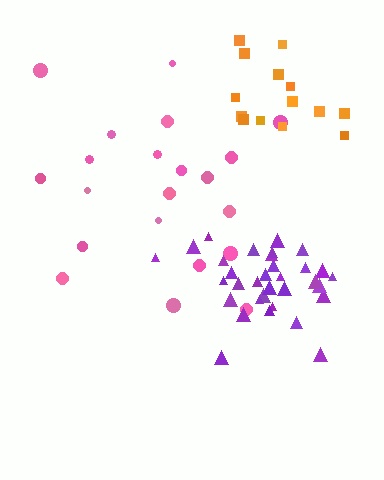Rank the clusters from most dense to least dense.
purple, orange, pink.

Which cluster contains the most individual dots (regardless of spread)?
Purple (34).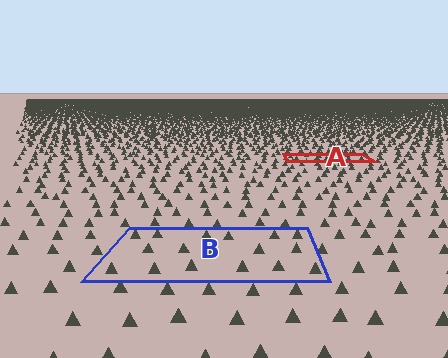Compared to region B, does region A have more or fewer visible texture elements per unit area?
Region A has more texture elements per unit area — they are packed more densely because it is farther away.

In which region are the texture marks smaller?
The texture marks are smaller in region A, because it is farther away.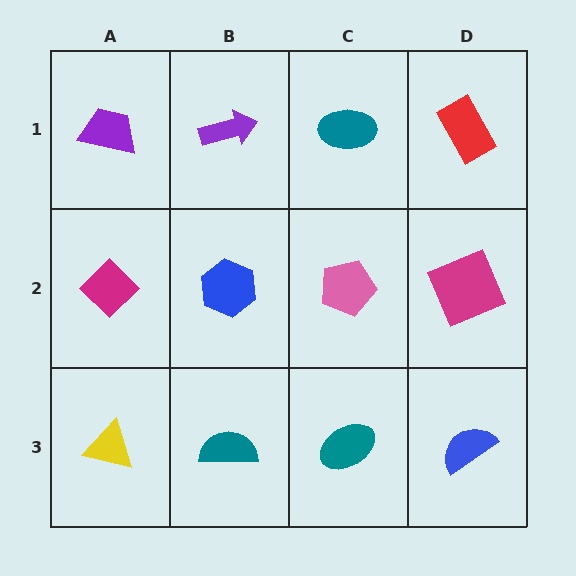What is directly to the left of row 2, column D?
A pink pentagon.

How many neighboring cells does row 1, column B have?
3.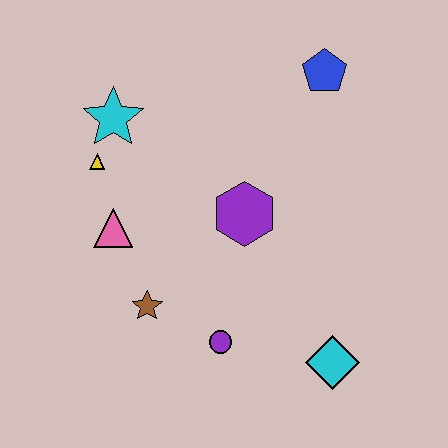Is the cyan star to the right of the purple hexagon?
No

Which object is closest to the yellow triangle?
The cyan star is closest to the yellow triangle.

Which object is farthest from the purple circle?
The blue pentagon is farthest from the purple circle.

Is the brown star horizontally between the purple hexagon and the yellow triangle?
Yes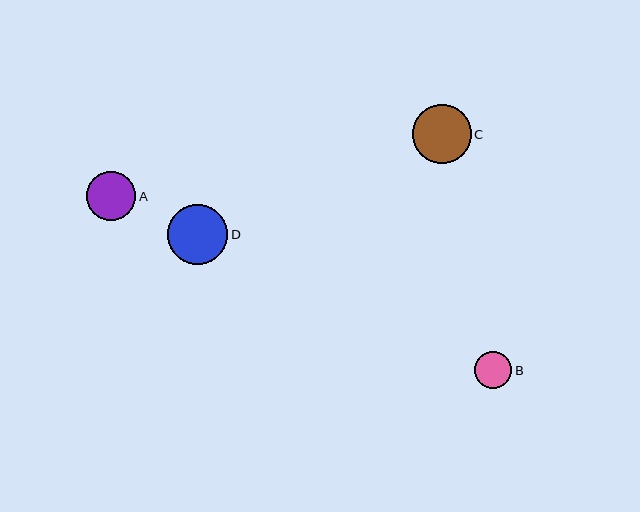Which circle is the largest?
Circle D is the largest with a size of approximately 60 pixels.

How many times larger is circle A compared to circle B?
Circle A is approximately 1.3 times the size of circle B.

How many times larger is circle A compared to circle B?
Circle A is approximately 1.3 times the size of circle B.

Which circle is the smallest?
Circle B is the smallest with a size of approximately 37 pixels.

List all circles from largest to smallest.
From largest to smallest: D, C, A, B.